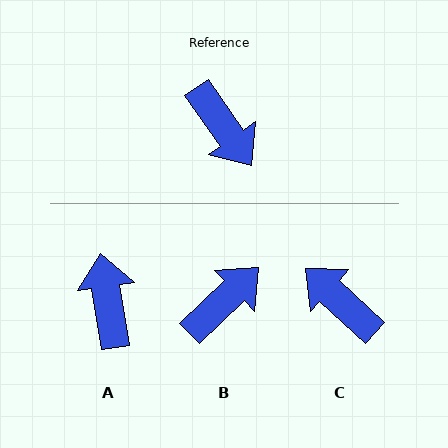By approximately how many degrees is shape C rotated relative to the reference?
Approximately 168 degrees clockwise.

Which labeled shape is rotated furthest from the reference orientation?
C, about 168 degrees away.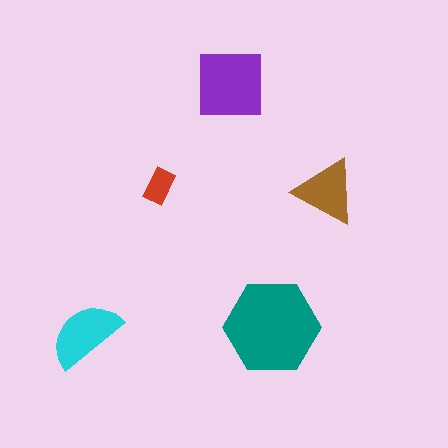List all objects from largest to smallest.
The teal hexagon, the purple square, the cyan semicircle, the brown triangle, the red rectangle.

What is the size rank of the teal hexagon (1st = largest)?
1st.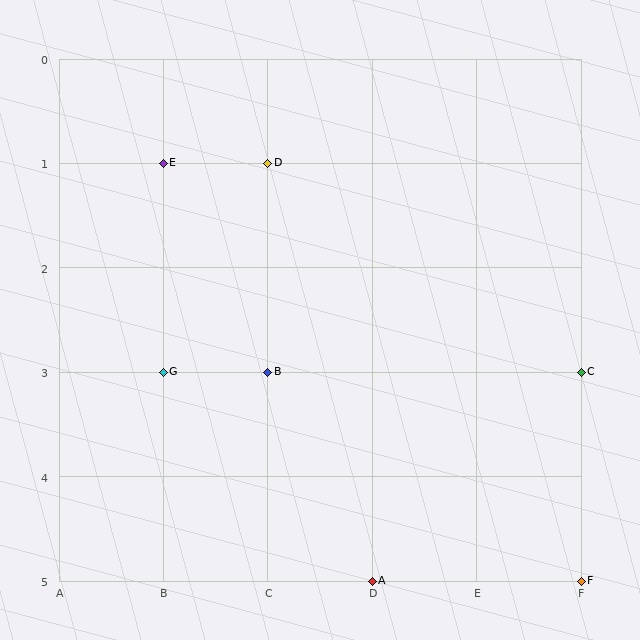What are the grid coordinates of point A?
Point A is at grid coordinates (D, 5).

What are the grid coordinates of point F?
Point F is at grid coordinates (F, 5).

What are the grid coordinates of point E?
Point E is at grid coordinates (B, 1).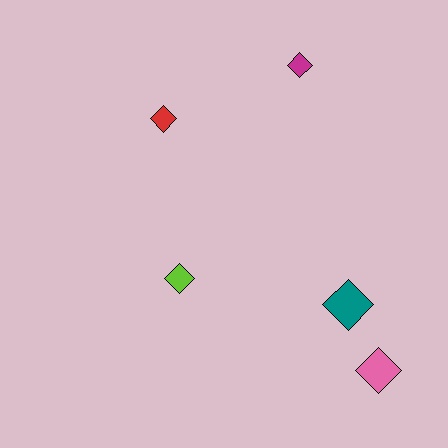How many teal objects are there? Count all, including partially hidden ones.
There is 1 teal object.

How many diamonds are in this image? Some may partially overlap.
There are 5 diamonds.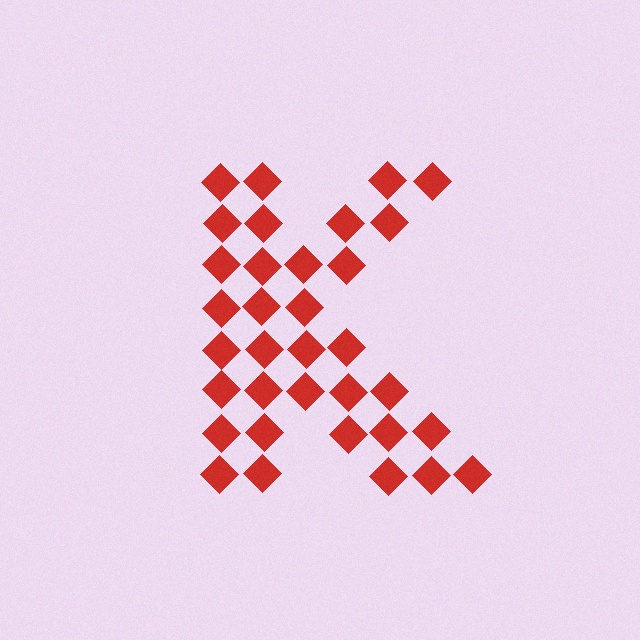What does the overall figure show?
The overall figure shows the letter K.